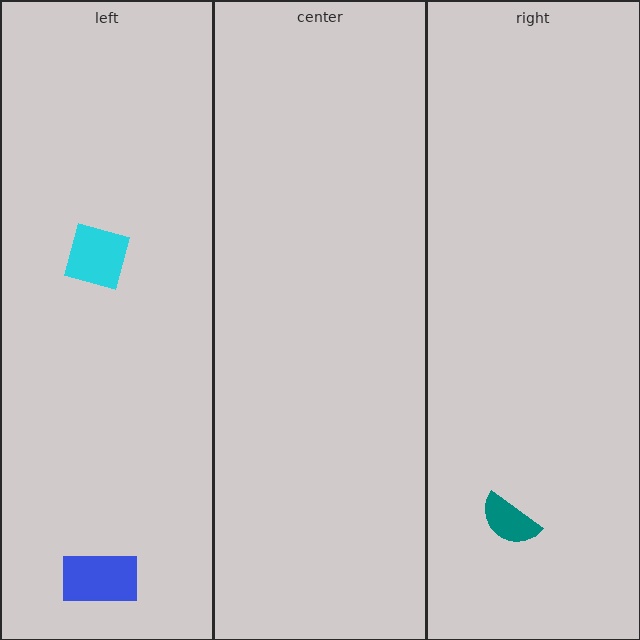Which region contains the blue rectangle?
The left region.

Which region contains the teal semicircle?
The right region.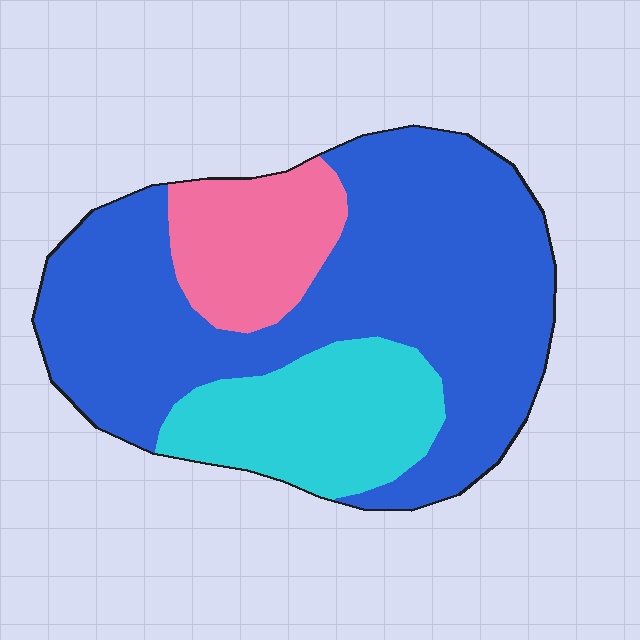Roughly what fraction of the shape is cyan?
Cyan takes up about one fifth (1/5) of the shape.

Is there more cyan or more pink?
Cyan.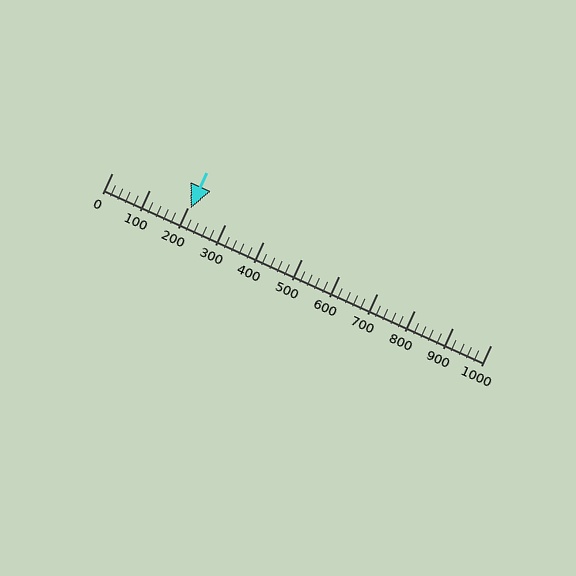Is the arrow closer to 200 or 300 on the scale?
The arrow is closer to 200.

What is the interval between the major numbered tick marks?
The major tick marks are spaced 100 units apart.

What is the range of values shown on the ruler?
The ruler shows values from 0 to 1000.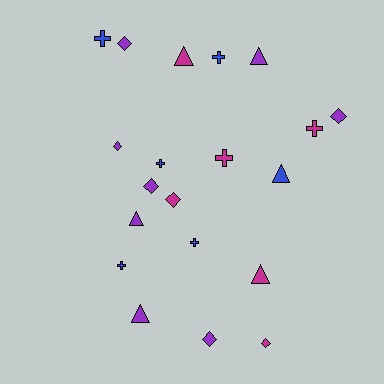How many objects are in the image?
There are 20 objects.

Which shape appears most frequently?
Cross, with 7 objects.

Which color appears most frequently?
Purple, with 8 objects.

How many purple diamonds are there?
There are 5 purple diamonds.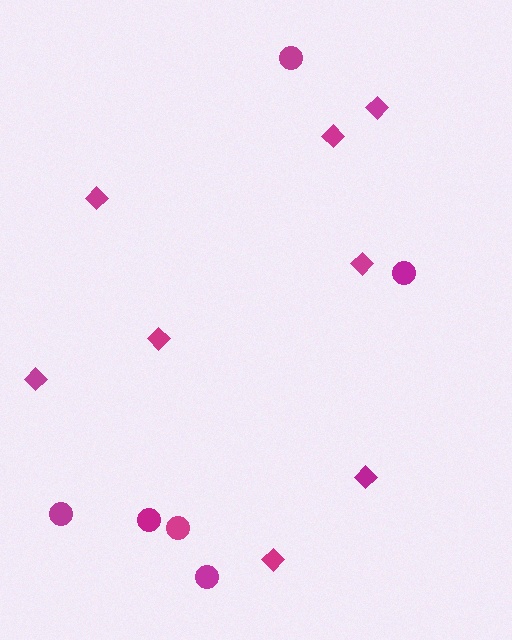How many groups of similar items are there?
There are 2 groups: one group of diamonds (8) and one group of circles (6).